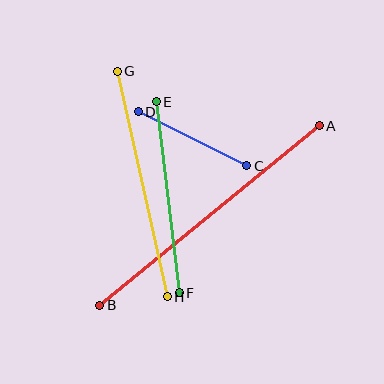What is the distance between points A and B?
The distance is approximately 283 pixels.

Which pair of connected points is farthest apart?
Points A and B are farthest apart.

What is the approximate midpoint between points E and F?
The midpoint is at approximately (168, 197) pixels.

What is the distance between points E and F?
The distance is approximately 192 pixels.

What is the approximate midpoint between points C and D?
The midpoint is at approximately (193, 139) pixels.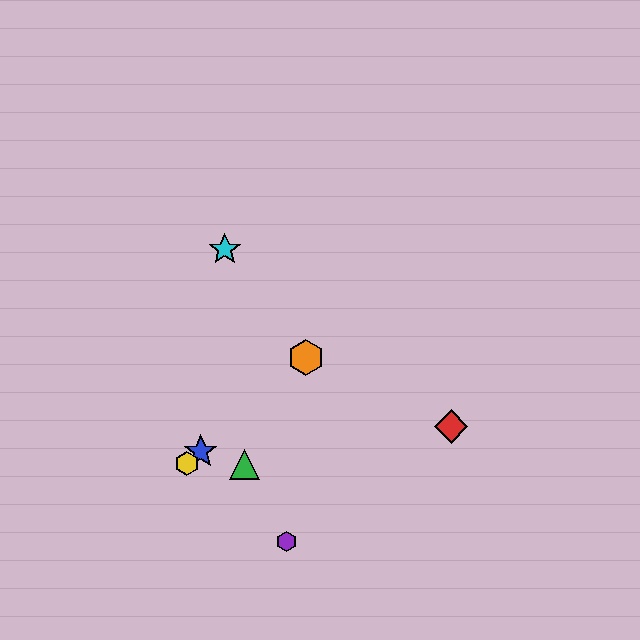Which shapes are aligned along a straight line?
The blue star, the yellow hexagon, the orange hexagon are aligned along a straight line.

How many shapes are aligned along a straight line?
3 shapes (the blue star, the yellow hexagon, the orange hexagon) are aligned along a straight line.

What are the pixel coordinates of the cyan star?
The cyan star is at (225, 249).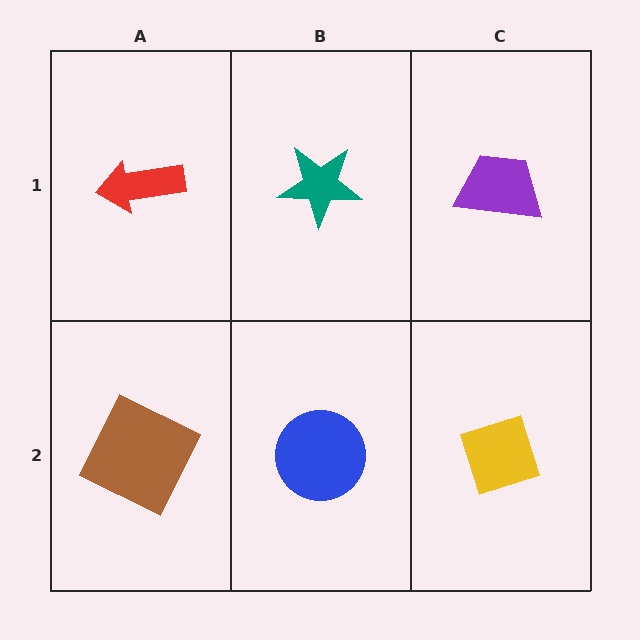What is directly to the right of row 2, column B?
A yellow diamond.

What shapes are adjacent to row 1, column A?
A brown square (row 2, column A), a teal star (row 1, column B).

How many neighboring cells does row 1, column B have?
3.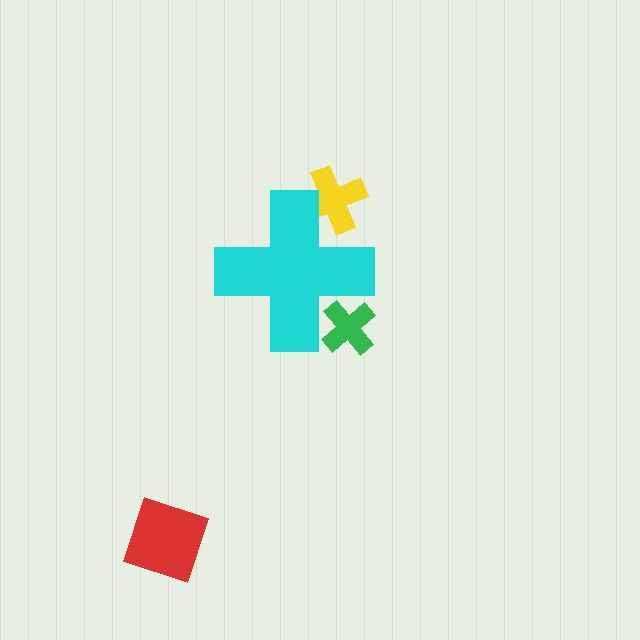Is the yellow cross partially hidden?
Yes, the yellow cross is partially hidden behind the cyan cross.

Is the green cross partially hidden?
Yes, the green cross is partially hidden behind the cyan cross.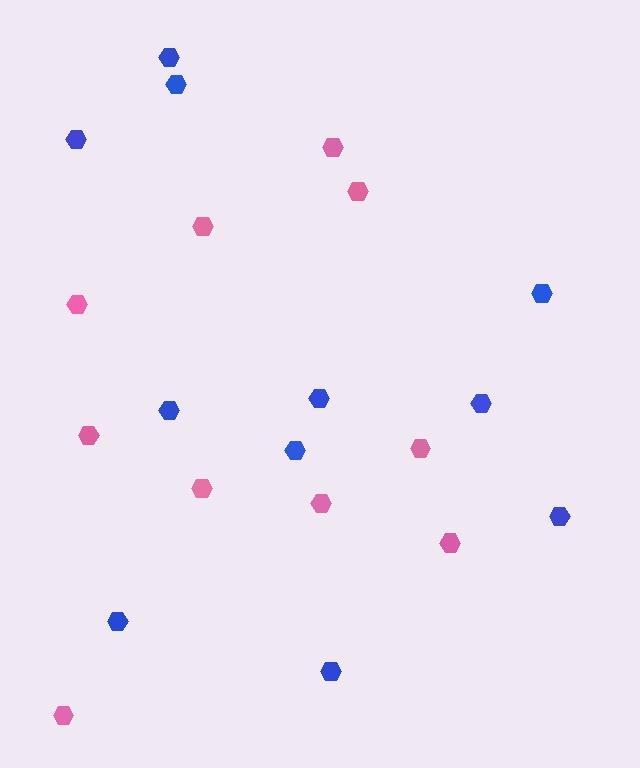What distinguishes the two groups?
There are 2 groups: one group of pink hexagons (10) and one group of blue hexagons (11).